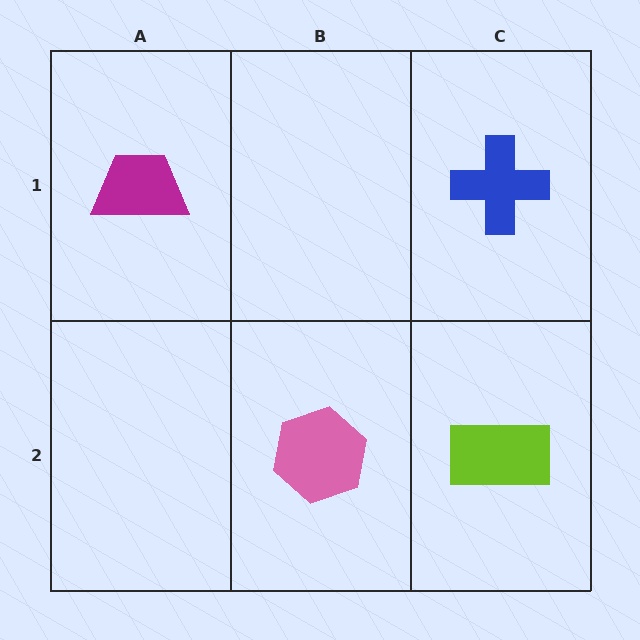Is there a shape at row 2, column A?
No, that cell is empty.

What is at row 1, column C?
A blue cross.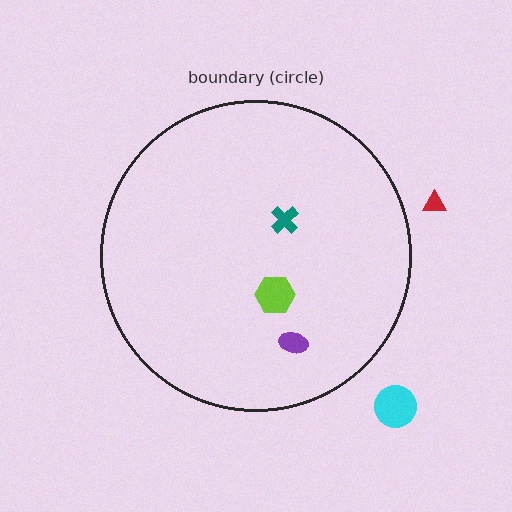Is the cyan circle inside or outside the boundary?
Outside.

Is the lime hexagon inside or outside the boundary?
Inside.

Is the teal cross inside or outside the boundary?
Inside.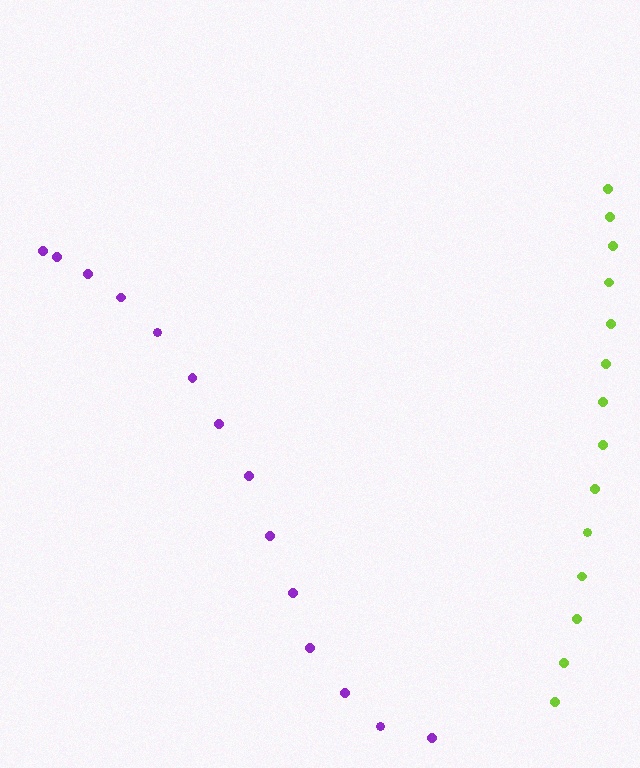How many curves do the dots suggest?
There are 2 distinct paths.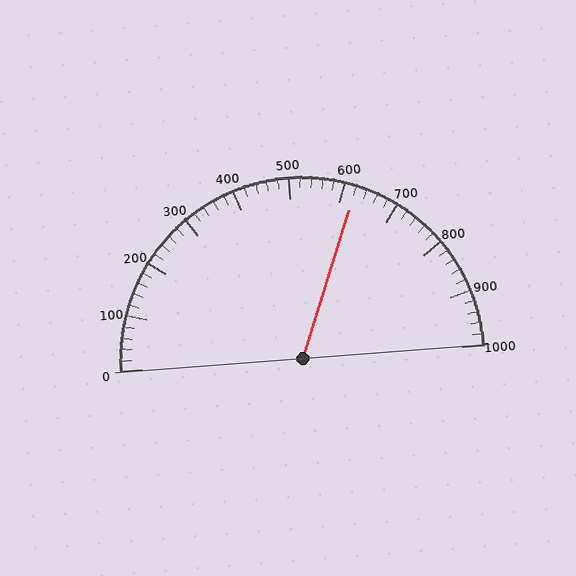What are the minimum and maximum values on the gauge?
The gauge ranges from 0 to 1000.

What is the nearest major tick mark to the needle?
The nearest major tick mark is 600.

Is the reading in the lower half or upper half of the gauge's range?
The reading is in the upper half of the range (0 to 1000).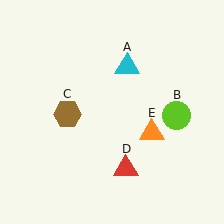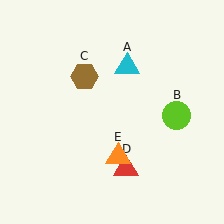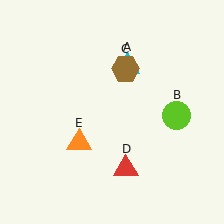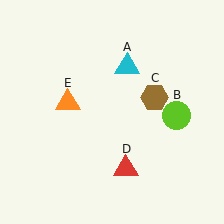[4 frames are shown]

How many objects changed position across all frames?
2 objects changed position: brown hexagon (object C), orange triangle (object E).